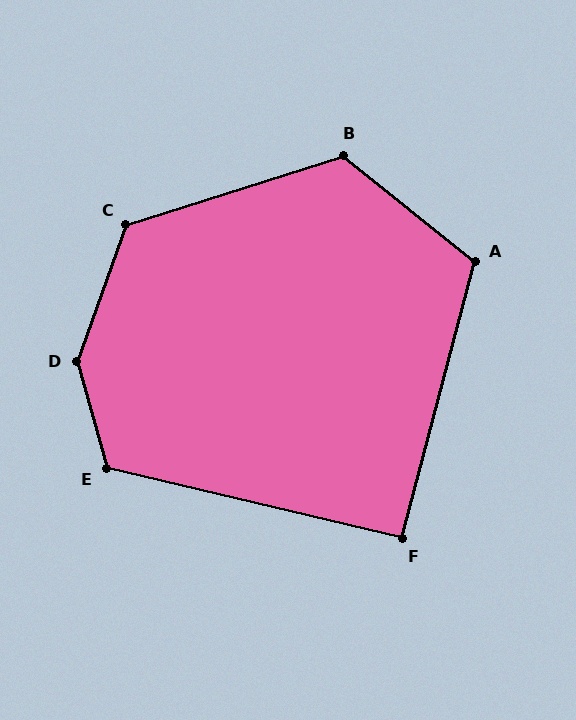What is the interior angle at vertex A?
Approximately 114 degrees (obtuse).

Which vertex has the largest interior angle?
D, at approximately 145 degrees.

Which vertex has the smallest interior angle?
F, at approximately 92 degrees.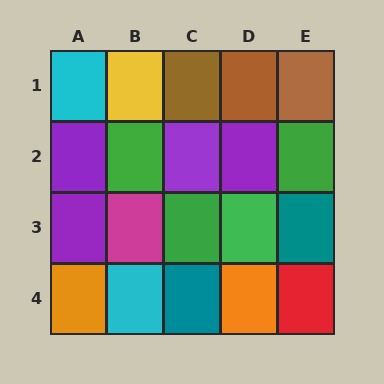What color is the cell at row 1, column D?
Brown.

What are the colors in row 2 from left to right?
Purple, green, purple, purple, green.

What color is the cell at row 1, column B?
Yellow.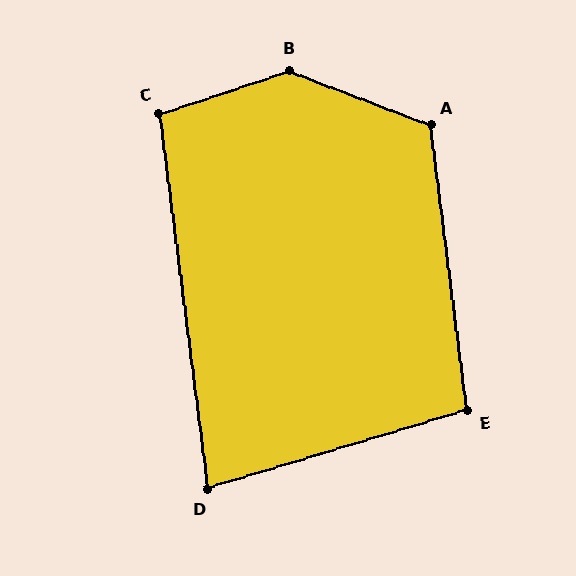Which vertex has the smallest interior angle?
D, at approximately 80 degrees.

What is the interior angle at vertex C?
Approximately 101 degrees (obtuse).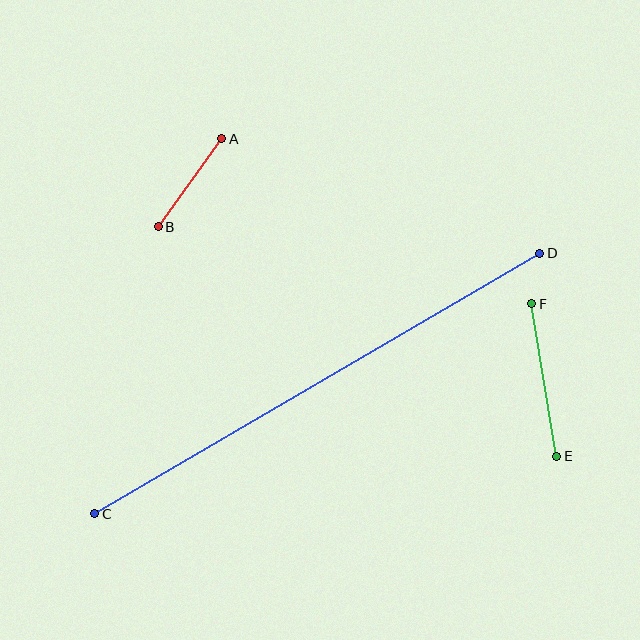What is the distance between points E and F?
The distance is approximately 155 pixels.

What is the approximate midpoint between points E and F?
The midpoint is at approximately (544, 380) pixels.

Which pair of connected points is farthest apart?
Points C and D are farthest apart.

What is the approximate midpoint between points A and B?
The midpoint is at approximately (190, 183) pixels.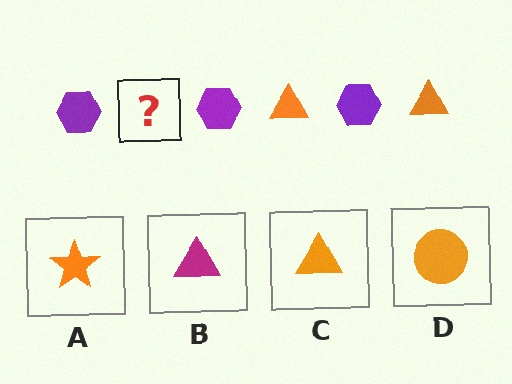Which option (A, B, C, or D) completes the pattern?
C.